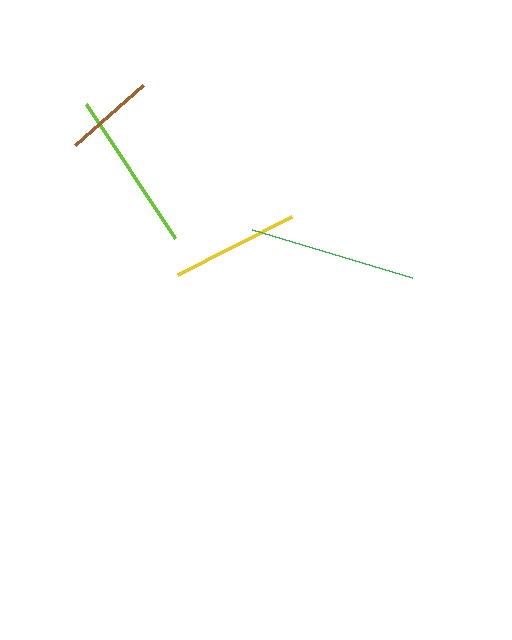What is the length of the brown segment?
The brown segment is approximately 90 pixels long.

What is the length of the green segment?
The green segment is approximately 167 pixels long.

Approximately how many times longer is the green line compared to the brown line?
The green line is approximately 1.9 times the length of the brown line.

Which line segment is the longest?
The green line is the longest at approximately 167 pixels.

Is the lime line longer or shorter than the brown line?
The lime line is longer than the brown line.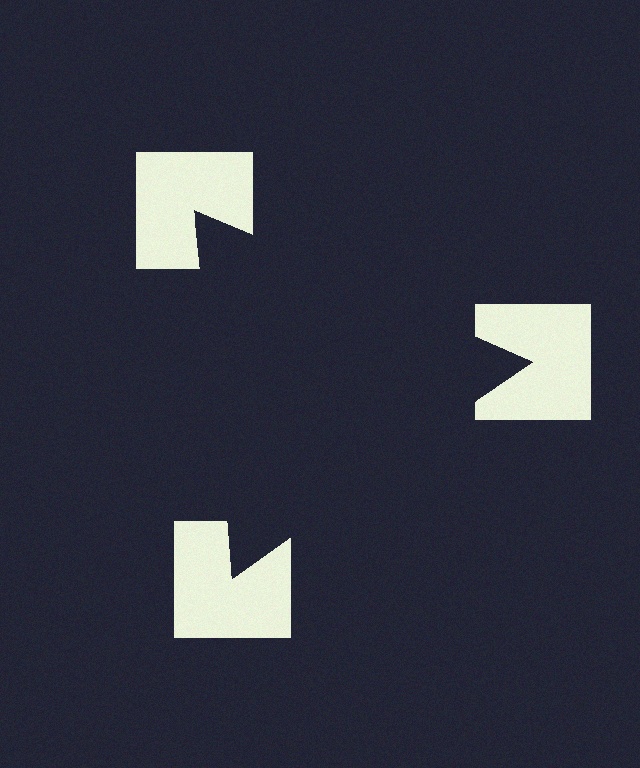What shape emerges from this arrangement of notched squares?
An illusory triangle — its edges are inferred from the aligned wedge cuts in the notched squares, not physically drawn.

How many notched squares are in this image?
There are 3 — one at each vertex of the illusory triangle.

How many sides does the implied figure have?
3 sides.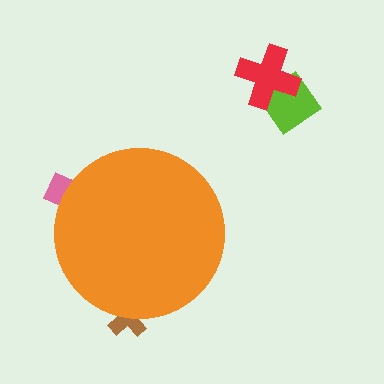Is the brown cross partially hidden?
Yes, the brown cross is partially hidden behind the orange circle.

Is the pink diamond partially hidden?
Yes, the pink diamond is partially hidden behind the orange circle.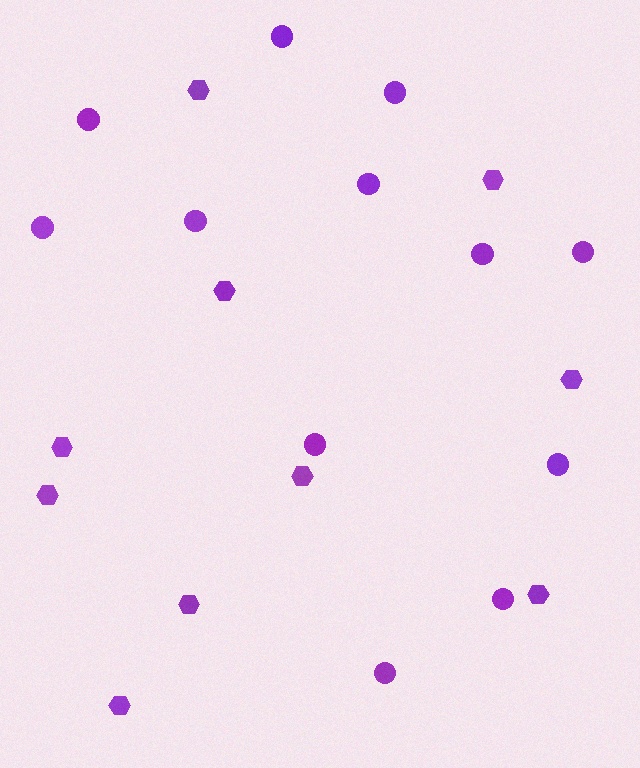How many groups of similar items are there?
There are 2 groups: one group of hexagons (10) and one group of circles (12).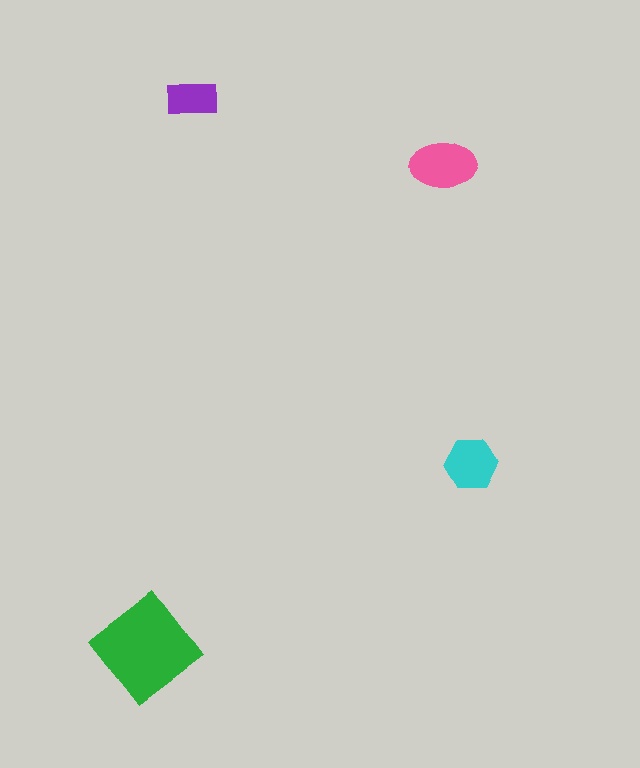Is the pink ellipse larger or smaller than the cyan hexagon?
Larger.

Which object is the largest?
The green diamond.